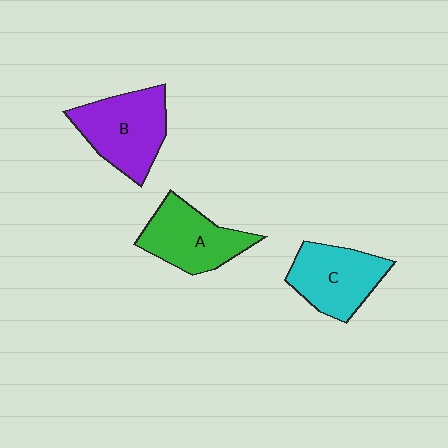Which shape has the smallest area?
Shape C (cyan).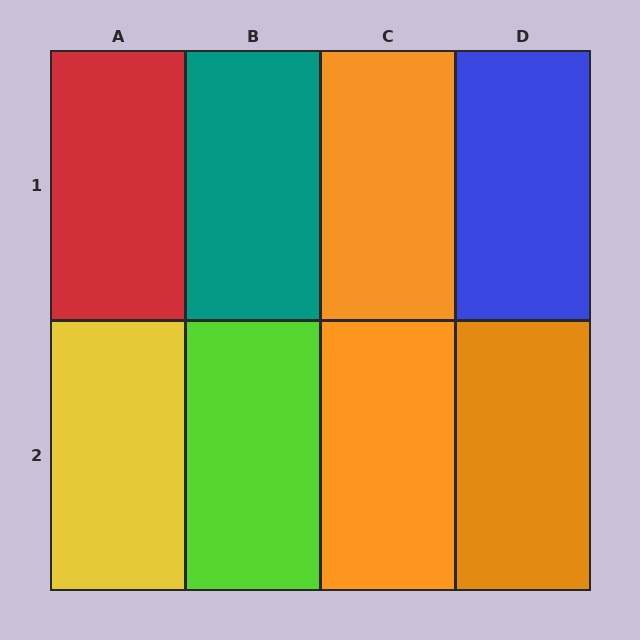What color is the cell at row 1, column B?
Teal.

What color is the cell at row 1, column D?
Blue.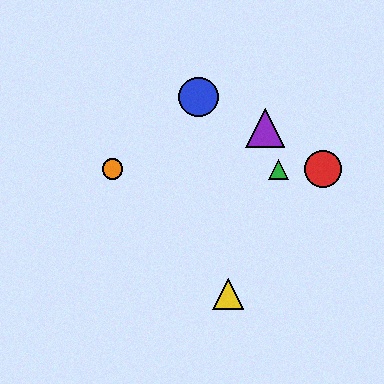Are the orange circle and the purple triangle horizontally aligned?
No, the orange circle is at y≈169 and the purple triangle is at y≈128.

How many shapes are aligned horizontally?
3 shapes (the red circle, the green triangle, the orange circle) are aligned horizontally.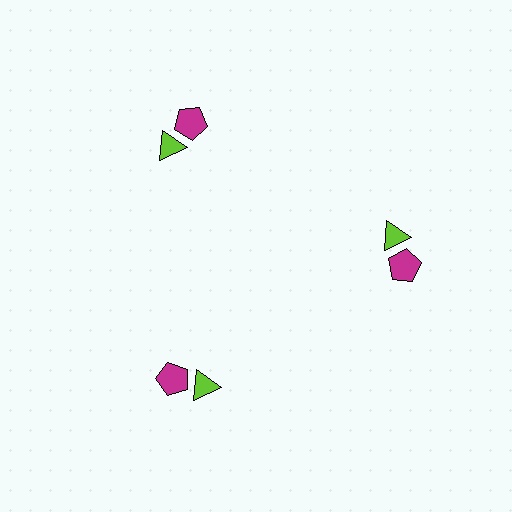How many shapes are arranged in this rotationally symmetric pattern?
There are 6 shapes, arranged in 3 groups of 2.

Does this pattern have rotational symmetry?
Yes, this pattern has 3-fold rotational symmetry. It looks the same after rotating 120 degrees around the center.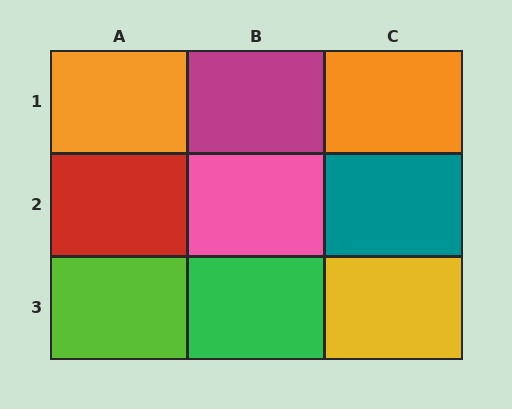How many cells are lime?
1 cell is lime.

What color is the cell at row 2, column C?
Teal.